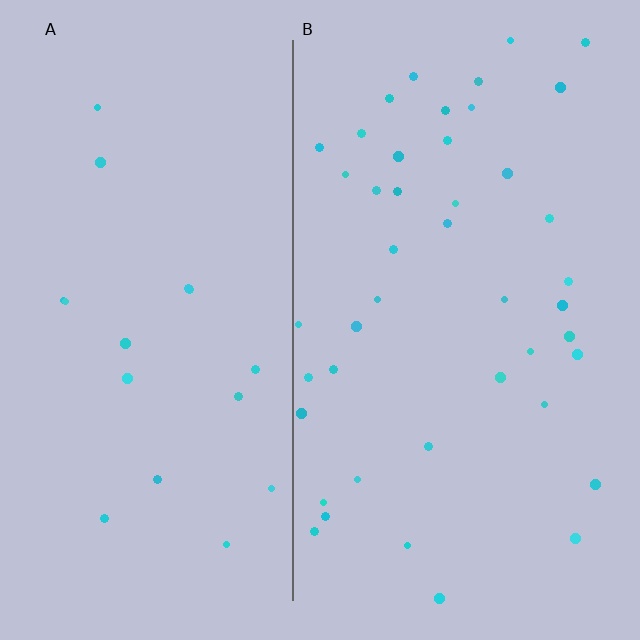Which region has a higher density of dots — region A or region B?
B (the right).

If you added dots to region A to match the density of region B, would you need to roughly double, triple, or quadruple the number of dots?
Approximately double.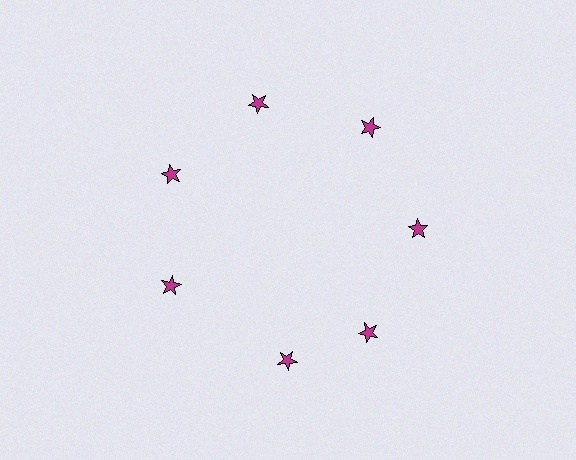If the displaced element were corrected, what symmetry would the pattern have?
It would have 7-fold rotational symmetry — the pattern would map onto itself every 51 degrees.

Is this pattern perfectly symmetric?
No. The 7 magenta stars are arranged in a ring, but one element near the 6 o'clock position is rotated out of alignment along the ring, breaking the 7-fold rotational symmetry.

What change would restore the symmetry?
The symmetry would be restored by rotating it back into even spacing with its neighbors so that all 7 stars sit at equal angles and equal distance from the center.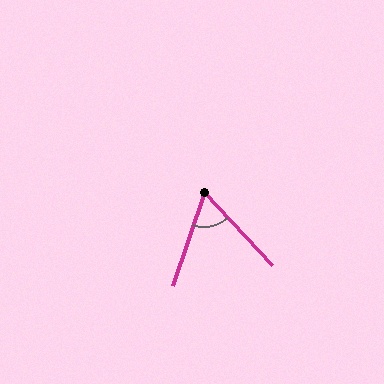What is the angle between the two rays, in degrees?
Approximately 61 degrees.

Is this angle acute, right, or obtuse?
It is acute.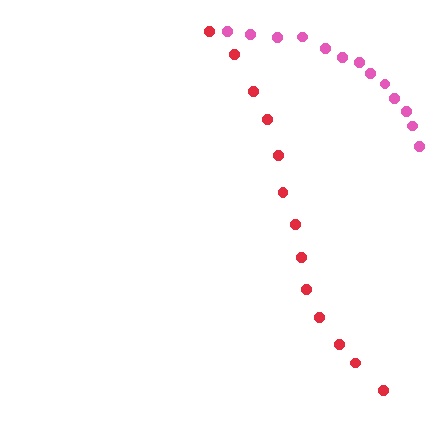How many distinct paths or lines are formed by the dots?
There are 2 distinct paths.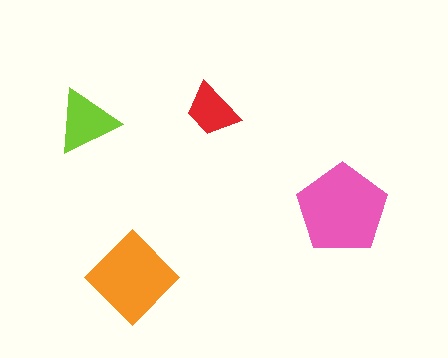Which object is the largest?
The pink pentagon.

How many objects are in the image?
There are 4 objects in the image.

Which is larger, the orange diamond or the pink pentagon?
The pink pentagon.